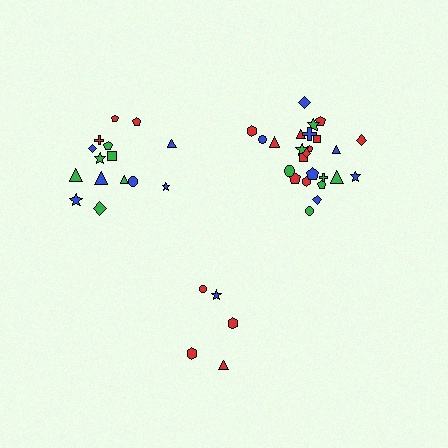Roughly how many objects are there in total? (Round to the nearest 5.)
Roughly 45 objects in total.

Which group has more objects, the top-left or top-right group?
The top-right group.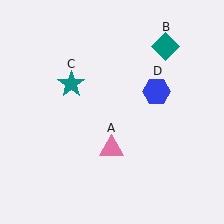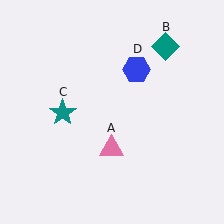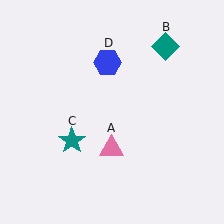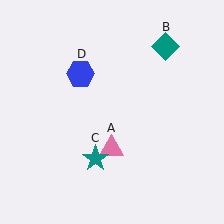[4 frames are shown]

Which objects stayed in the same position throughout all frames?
Pink triangle (object A) and teal diamond (object B) remained stationary.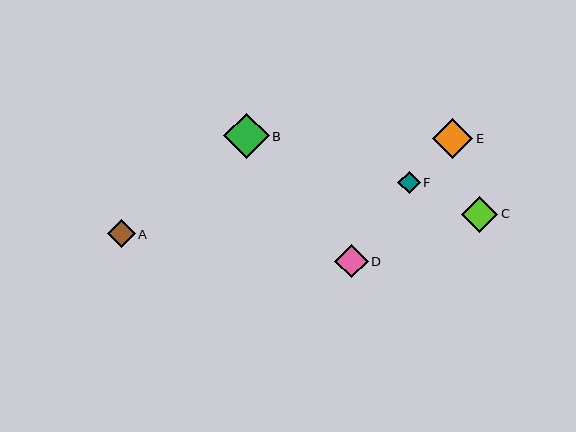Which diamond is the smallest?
Diamond F is the smallest with a size of approximately 22 pixels.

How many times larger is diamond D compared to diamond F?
Diamond D is approximately 1.5 times the size of diamond F.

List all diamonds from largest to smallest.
From largest to smallest: B, E, C, D, A, F.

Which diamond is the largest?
Diamond B is the largest with a size of approximately 46 pixels.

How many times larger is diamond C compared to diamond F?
Diamond C is approximately 1.6 times the size of diamond F.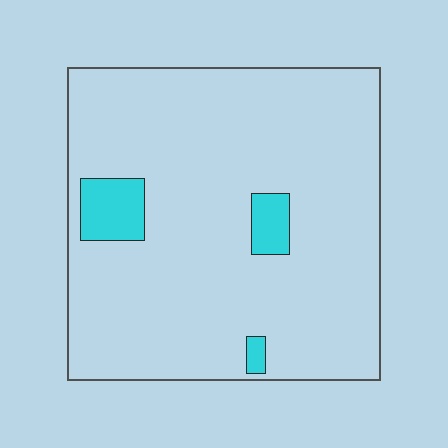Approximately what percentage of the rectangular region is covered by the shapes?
Approximately 5%.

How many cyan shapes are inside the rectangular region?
3.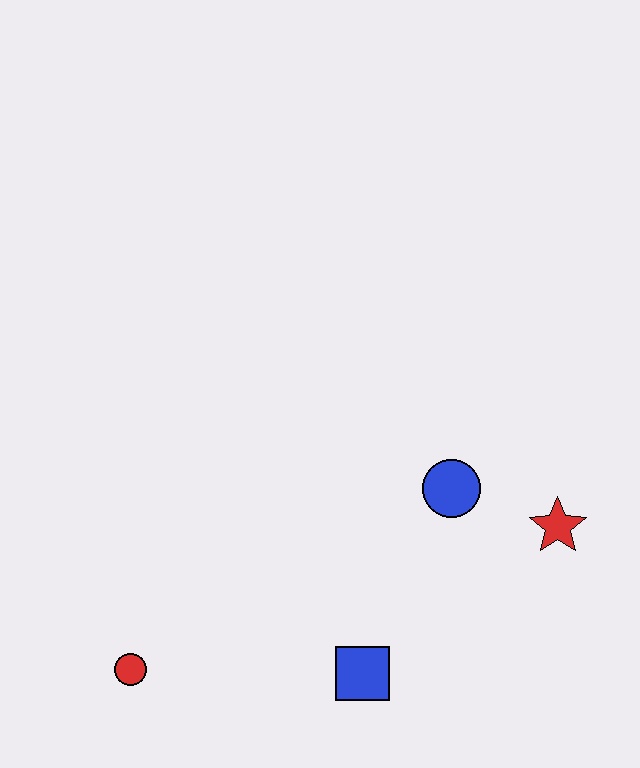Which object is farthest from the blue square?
The red star is farthest from the blue square.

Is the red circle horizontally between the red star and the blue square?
No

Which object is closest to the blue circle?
The red star is closest to the blue circle.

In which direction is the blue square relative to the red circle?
The blue square is to the right of the red circle.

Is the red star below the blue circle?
Yes